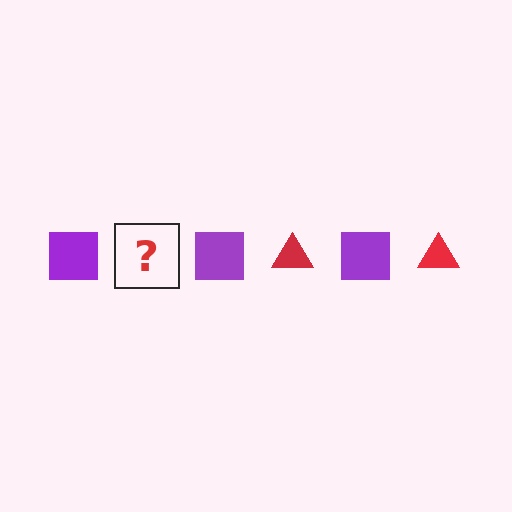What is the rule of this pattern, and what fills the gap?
The rule is that the pattern alternates between purple square and red triangle. The gap should be filled with a red triangle.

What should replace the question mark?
The question mark should be replaced with a red triangle.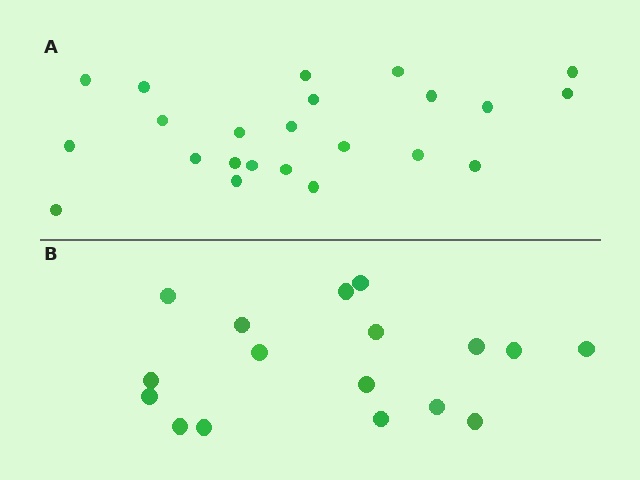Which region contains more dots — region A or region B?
Region A (the top region) has more dots.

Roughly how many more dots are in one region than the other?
Region A has about 6 more dots than region B.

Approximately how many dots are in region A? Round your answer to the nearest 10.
About 20 dots. (The exact count is 23, which rounds to 20.)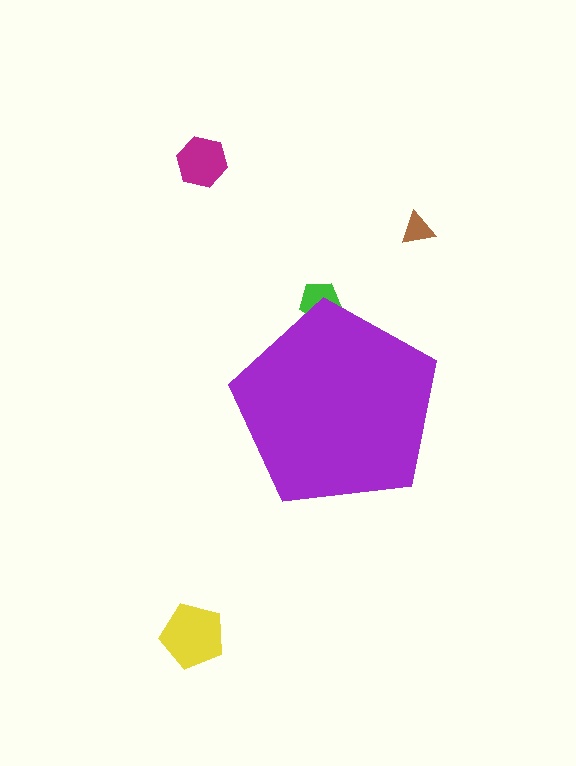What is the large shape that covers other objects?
A purple pentagon.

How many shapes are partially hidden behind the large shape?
1 shape is partially hidden.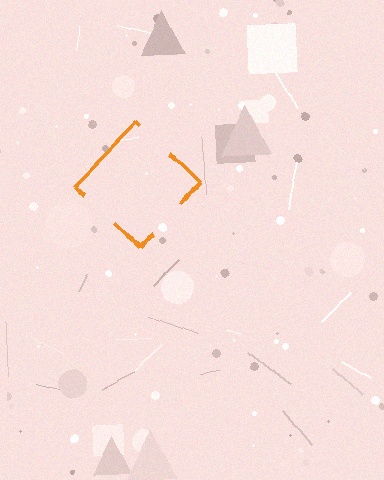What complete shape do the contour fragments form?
The contour fragments form a diamond.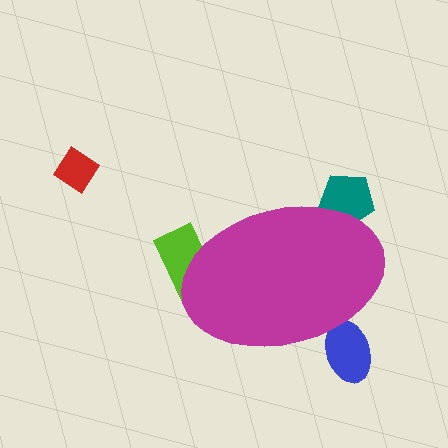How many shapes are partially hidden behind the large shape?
3 shapes are partially hidden.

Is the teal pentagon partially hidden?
Yes, the teal pentagon is partially hidden behind the magenta ellipse.